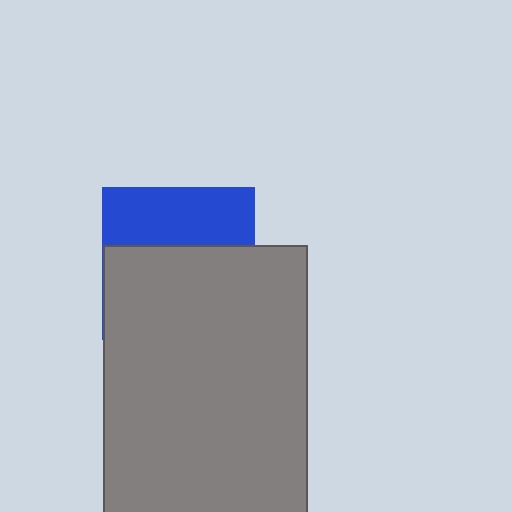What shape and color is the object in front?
The object in front is a gray rectangle.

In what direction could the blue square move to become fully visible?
The blue square could move up. That would shift it out from behind the gray rectangle entirely.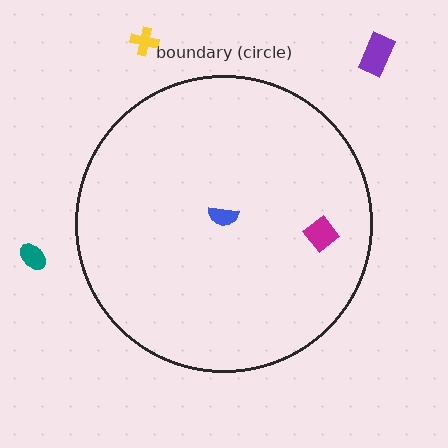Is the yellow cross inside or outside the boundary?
Outside.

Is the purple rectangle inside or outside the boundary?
Outside.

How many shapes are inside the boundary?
2 inside, 3 outside.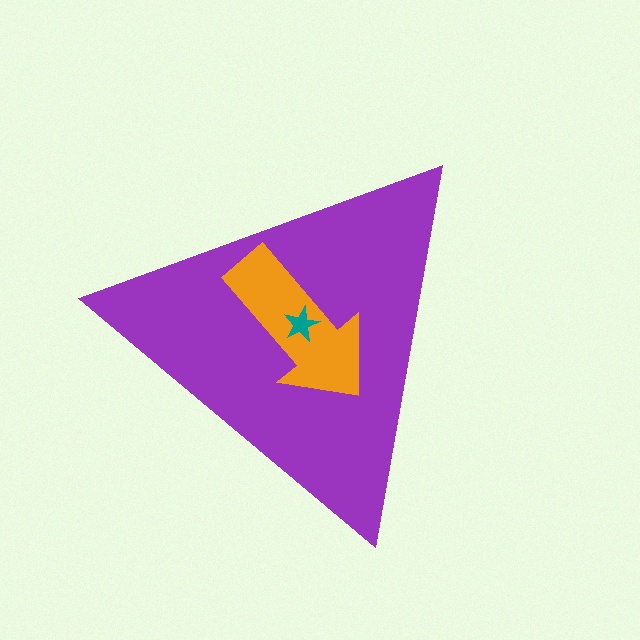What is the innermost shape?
The teal star.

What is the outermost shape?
The purple triangle.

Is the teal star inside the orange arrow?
Yes.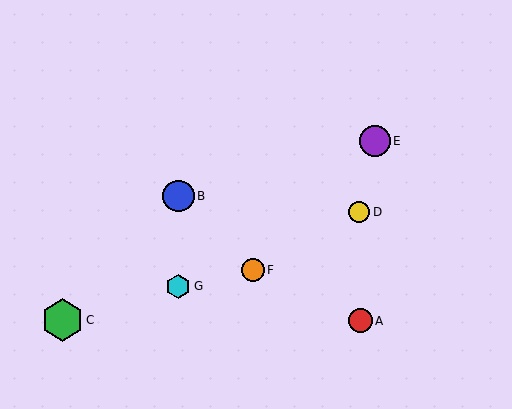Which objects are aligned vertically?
Objects B, G are aligned vertically.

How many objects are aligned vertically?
2 objects (B, G) are aligned vertically.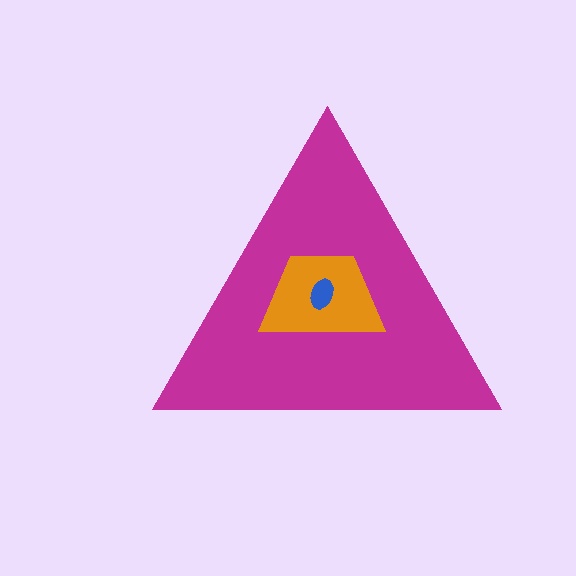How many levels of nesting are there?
3.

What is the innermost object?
The blue ellipse.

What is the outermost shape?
The magenta triangle.